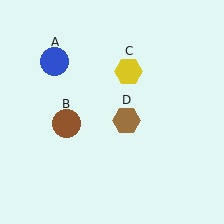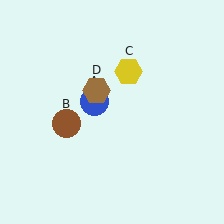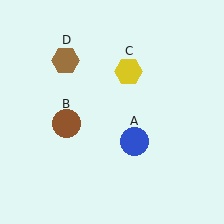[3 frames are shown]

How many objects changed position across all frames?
2 objects changed position: blue circle (object A), brown hexagon (object D).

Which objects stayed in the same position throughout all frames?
Brown circle (object B) and yellow hexagon (object C) remained stationary.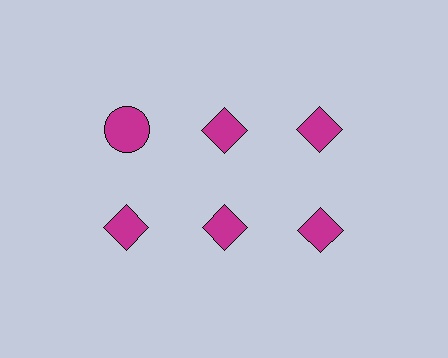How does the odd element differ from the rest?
It has a different shape: circle instead of diamond.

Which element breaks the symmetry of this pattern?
The magenta circle in the top row, leftmost column breaks the symmetry. All other shapes are magenta diamonds.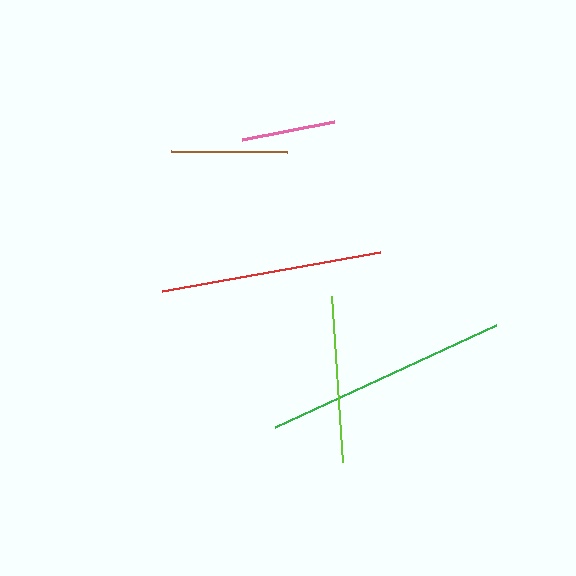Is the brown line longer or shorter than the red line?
The red line is longer than the brown line.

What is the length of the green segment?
The green segment is approximately 243 pixels long.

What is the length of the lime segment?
The lime segment is approximately 167 pixels long.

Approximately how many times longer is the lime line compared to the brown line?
The lime line is approximately 1.4 times the length of the brown line.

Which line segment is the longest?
The green line is the longest at approximately 243 pixels.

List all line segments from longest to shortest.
From longest to shortest: green, red, lime, brown, pink.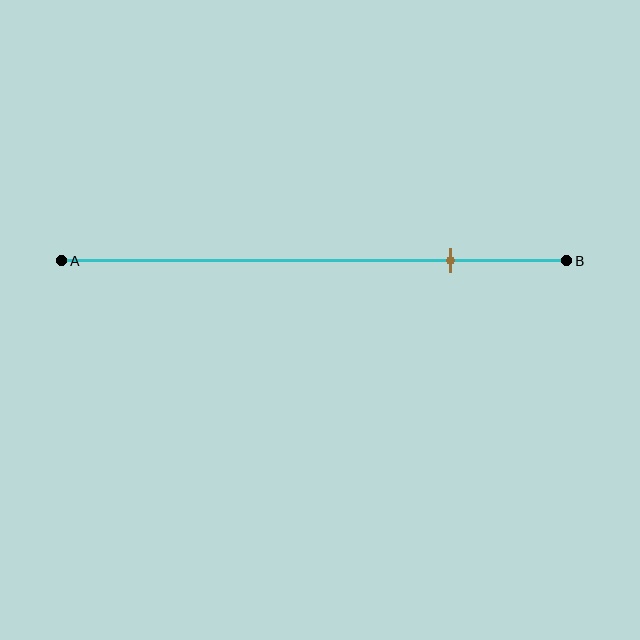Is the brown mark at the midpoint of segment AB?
No, the mark is at about 75% from A, not at the 50% midpoint.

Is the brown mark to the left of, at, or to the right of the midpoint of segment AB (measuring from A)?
The brown mark is to the right of the midpoint of segment AB.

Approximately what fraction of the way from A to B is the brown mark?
The brown mark is approximately 75% of the way from A to B.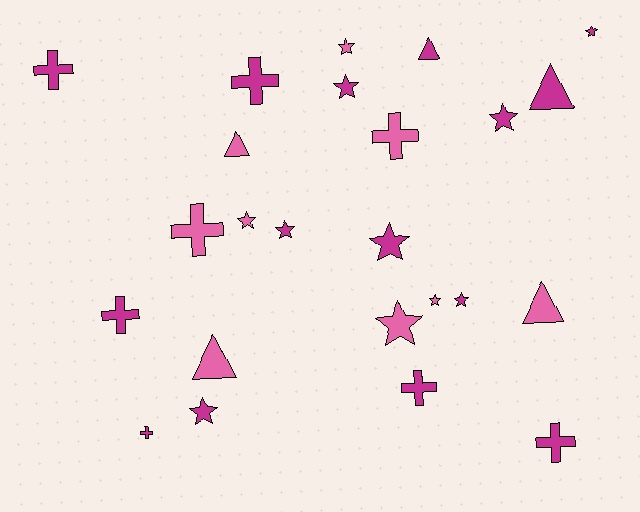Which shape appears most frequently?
Star, with 11 objects.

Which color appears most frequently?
Magenta, with 15 objects.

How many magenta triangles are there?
There are 2 magenta triangles.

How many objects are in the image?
There are 24 objects.